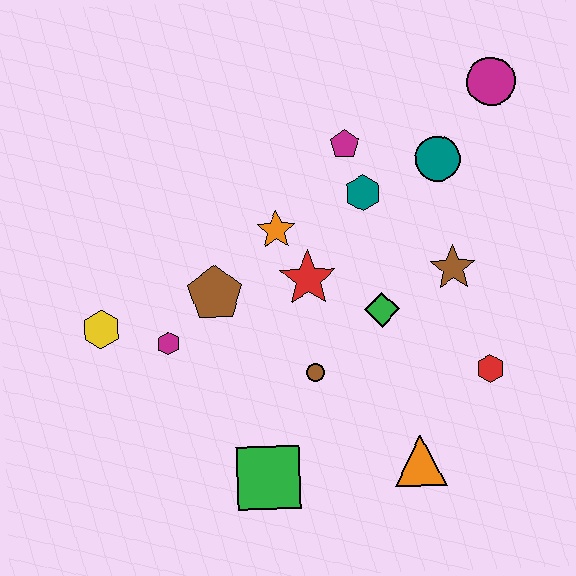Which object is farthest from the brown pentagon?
The magenta circle is farthest from the brown pentagon.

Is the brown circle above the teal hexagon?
No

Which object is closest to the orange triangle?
The red hexagon is closest to the orange triangle.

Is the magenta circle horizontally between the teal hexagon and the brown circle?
No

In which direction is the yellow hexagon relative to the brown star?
The yellow hexagon is to the left of the brown star.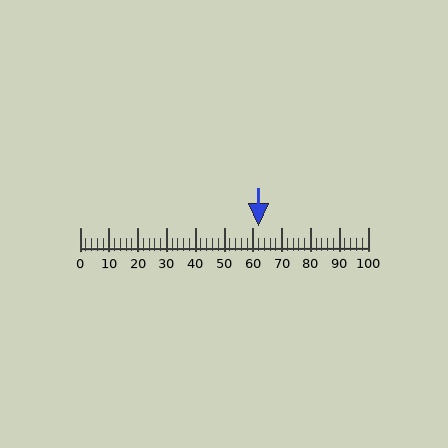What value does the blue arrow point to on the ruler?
The blue arrow points to approximately 62.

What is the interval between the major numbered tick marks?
The major tick marks are spaced 10 units apart.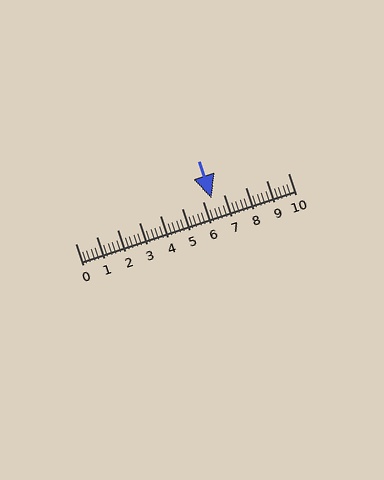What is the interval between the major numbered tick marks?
The major tick marks are spaced 1 units apart.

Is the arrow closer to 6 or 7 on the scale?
The arrow is closer to 6.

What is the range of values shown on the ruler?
The ruler shows values from 0 to 10.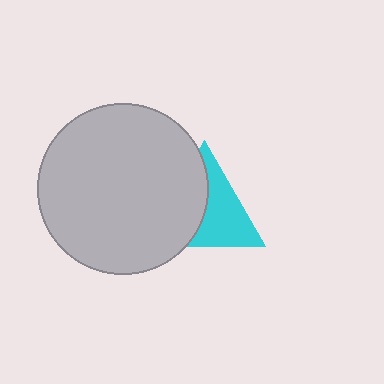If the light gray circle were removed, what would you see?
You would see the complete cyan triangle.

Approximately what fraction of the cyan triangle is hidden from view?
Roughly 48% of the cyan triangle is hidden behind the light gray circle.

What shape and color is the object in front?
The object in front is a light gray circle.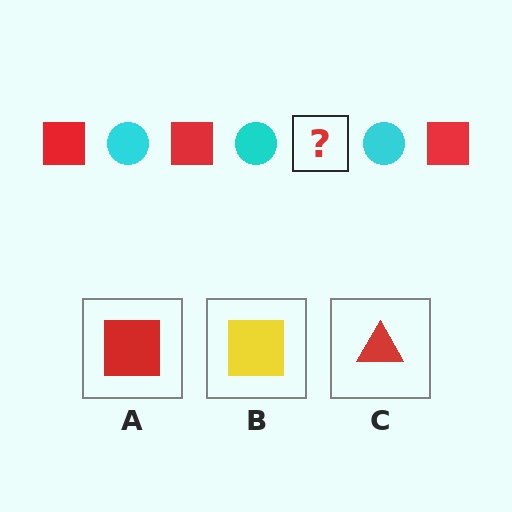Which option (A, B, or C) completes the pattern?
A.